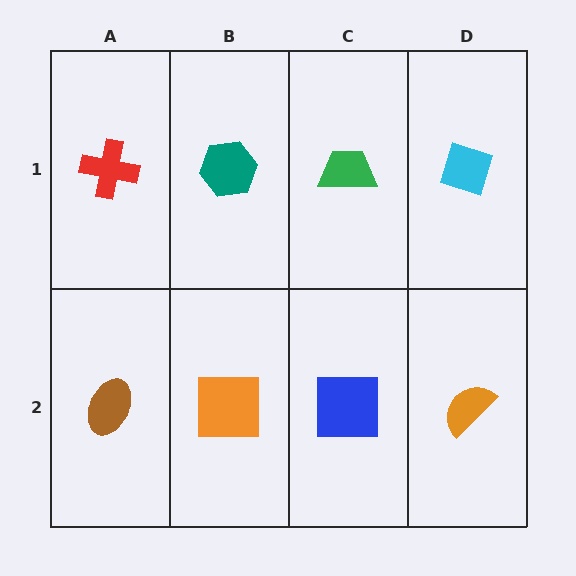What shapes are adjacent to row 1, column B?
An orange square (row 2, column B), a red cross (row 1, column A), a green trapezoid (row 1, column C).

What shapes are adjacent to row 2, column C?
A green trapezoid (row 1, column C), an orange square (row 2, column B), an orange semicircle (row 2, column D).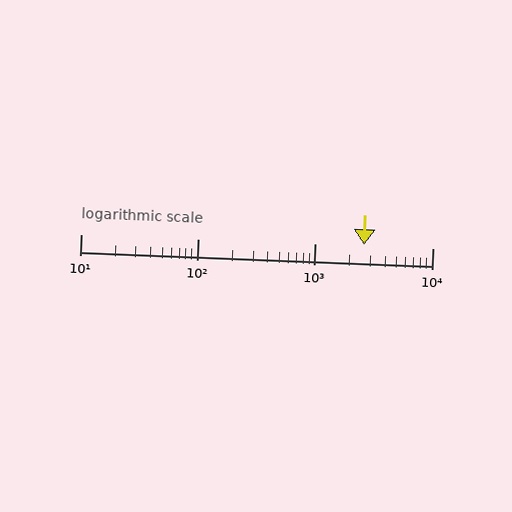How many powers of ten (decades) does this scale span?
The scale spans 3 decades, from 10 to 10000.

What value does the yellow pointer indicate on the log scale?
The pointer indicates approximately 2600.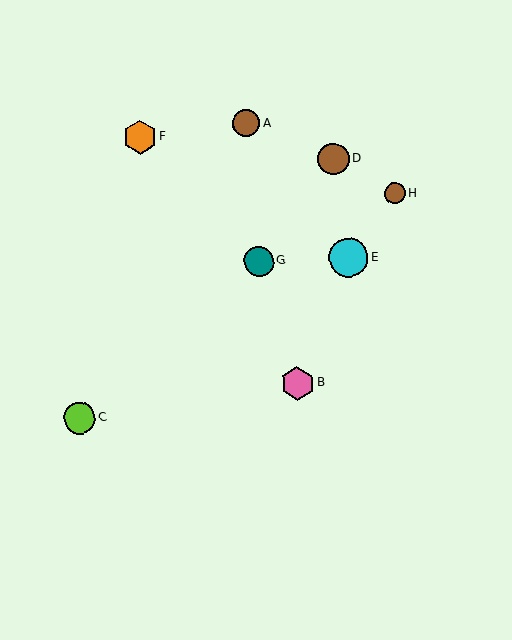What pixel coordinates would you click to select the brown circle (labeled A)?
Click at (246, 123) to select the brown circle A.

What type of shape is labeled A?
Shape A is a brown circle.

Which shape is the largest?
The cyan circle (labeled E) is the largest.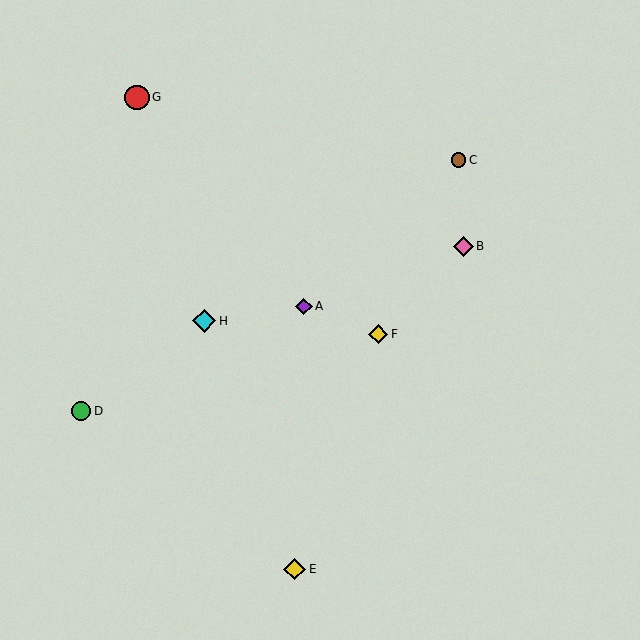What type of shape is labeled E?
Shape E is a yellow diamond.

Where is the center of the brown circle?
The center of the brown circle is at (458, 160).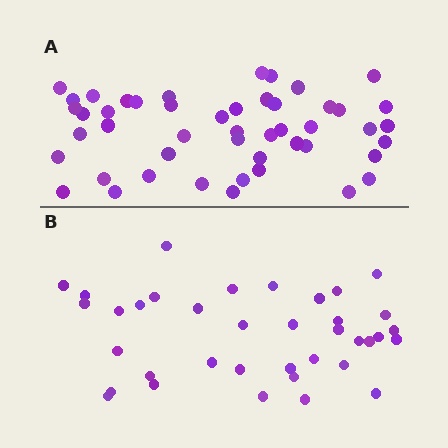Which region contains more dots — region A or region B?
Region A (the top region) has more dots.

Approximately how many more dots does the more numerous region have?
Region A has roughly 12 or so more dots than region B.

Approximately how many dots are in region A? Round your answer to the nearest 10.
About 50 dots. (The exact count is 48, which rounds to 50.)